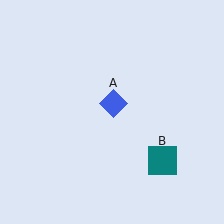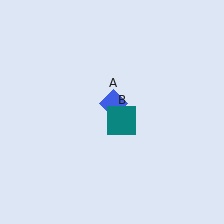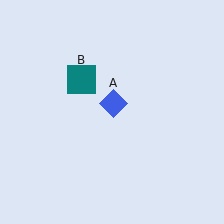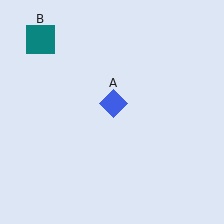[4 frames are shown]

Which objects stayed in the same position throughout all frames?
Blue diamond (object A) remained stationary.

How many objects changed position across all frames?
1 object changed position: teal square (object B).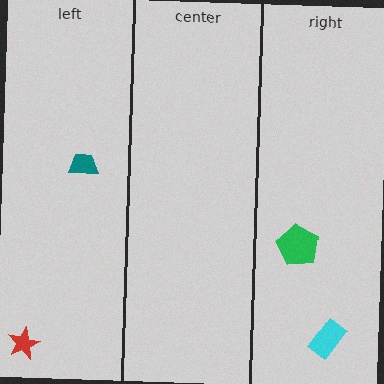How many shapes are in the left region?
2.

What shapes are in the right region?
The cyan rectangle, the green pentagon.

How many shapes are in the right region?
2.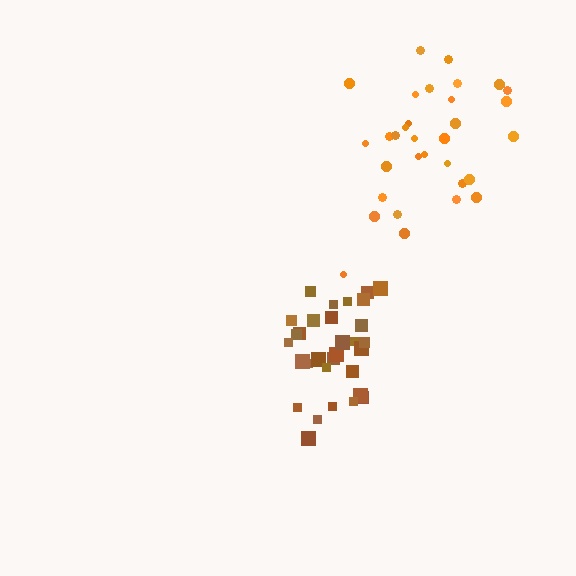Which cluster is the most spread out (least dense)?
Orange.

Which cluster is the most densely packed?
Brown.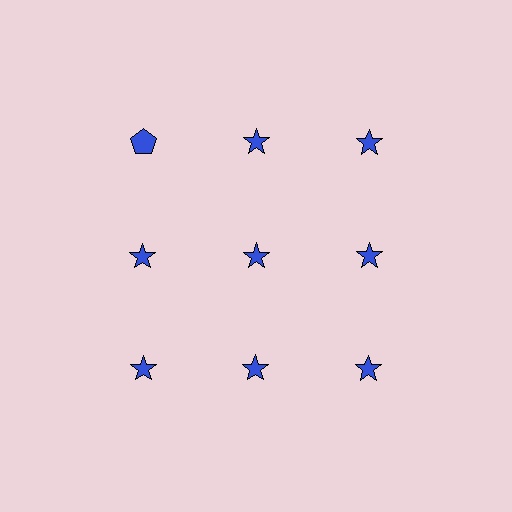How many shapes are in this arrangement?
There are 9 shapes arranged in a grid pattern.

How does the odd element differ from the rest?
It has a different shape: pentagon instead of star.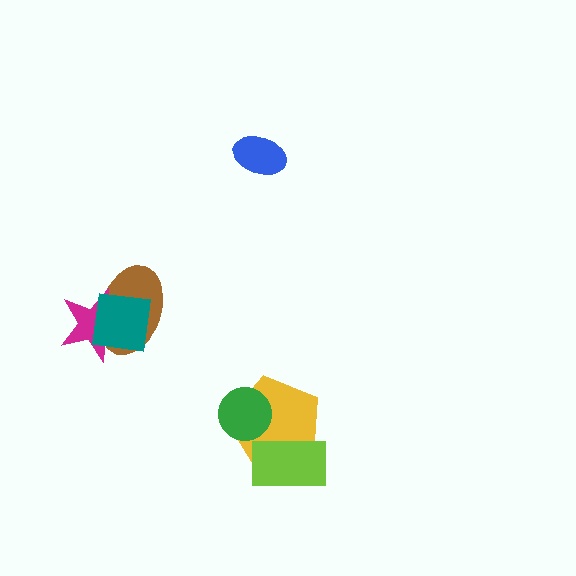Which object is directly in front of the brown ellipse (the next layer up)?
The magenta star is directly in front of the brown ellipse.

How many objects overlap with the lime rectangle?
1 object overlaps with the lime rectangle.